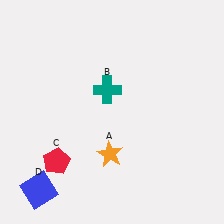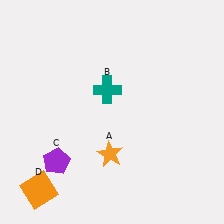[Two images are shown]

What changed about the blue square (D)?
In Image 1, D is blue. In Image 2, it changed to orange.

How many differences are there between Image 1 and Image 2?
There are 2 differences between the two images.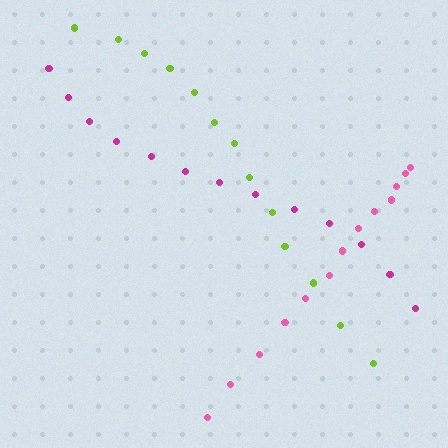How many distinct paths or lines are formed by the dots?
There are 3 distinct paths.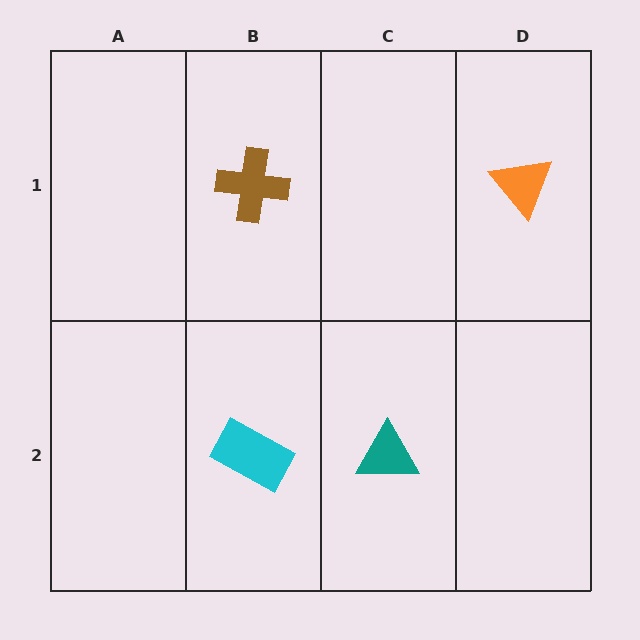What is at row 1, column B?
A brown cross.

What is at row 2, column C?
A teal triangle.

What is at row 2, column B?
A cyan rectangle.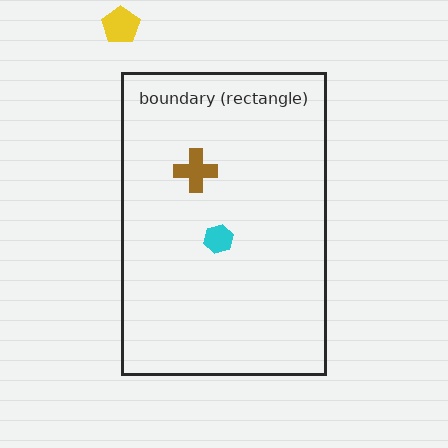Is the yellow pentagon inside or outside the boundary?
Outside.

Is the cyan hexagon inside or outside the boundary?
Inside.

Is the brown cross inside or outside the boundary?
Inside.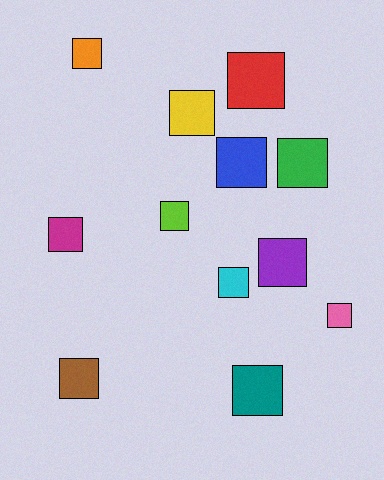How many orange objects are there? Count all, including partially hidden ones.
There is 1 orange object.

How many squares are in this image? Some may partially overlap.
There are 12 squares.